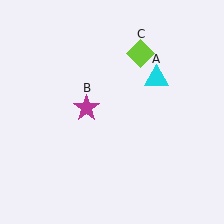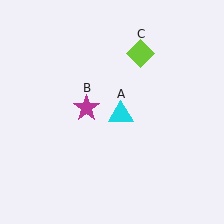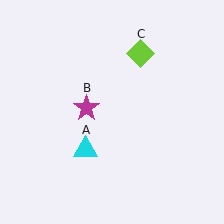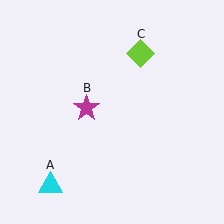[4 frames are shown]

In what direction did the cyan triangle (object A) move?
The cyan triangle (object A) moved down and to the left.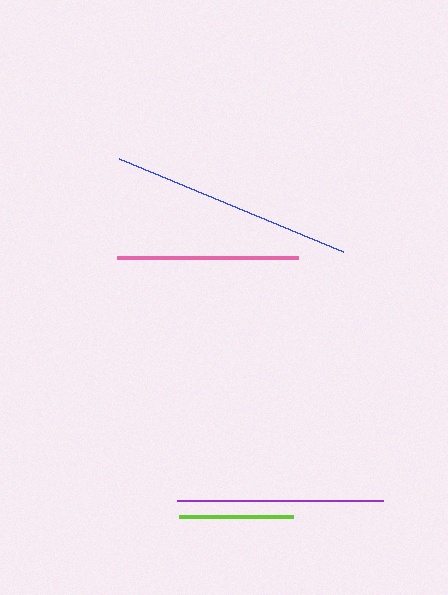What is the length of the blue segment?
The blue segment is approximately 242 pixels long.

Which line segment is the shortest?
The lime line is the shortest at approximately 114 pixels.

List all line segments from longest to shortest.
From longest to shortest: blue, purple, pink, lime.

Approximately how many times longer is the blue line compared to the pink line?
The blue line is approximately 1.3 times the length of the pink line.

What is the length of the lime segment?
The lime segment is approximately 114 pixels long.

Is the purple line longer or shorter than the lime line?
The purple line is longer than the lime line.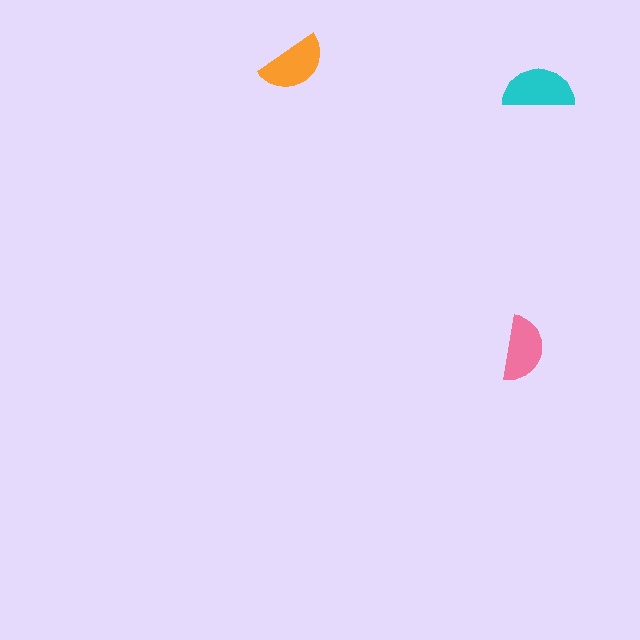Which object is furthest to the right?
The cyan semicircle is rightmost.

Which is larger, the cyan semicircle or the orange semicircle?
The cyan one.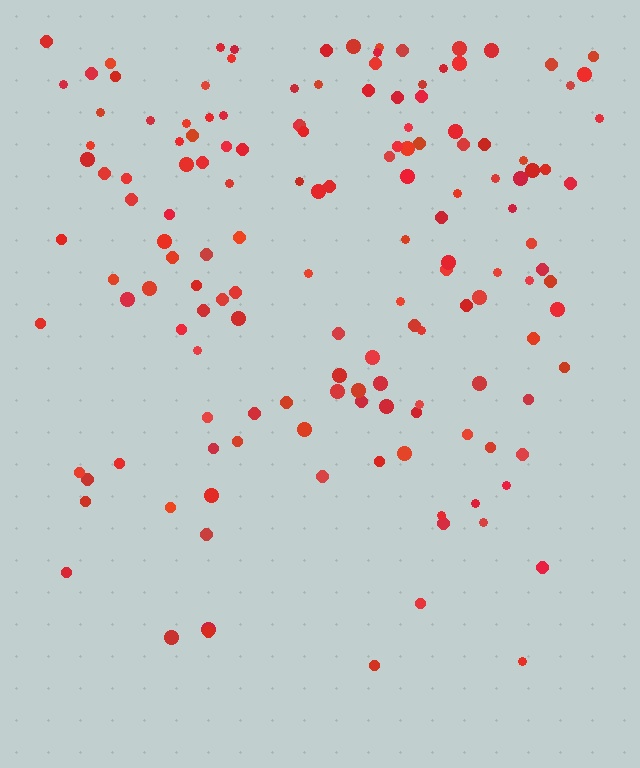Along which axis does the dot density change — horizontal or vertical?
Vertical.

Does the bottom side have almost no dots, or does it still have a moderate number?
Still a moderate number, just noticeably fewer than the top.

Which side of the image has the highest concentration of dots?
The top.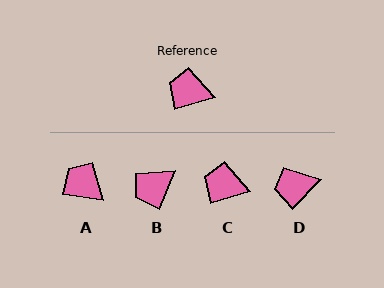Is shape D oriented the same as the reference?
No, it is off by about 31 degrees.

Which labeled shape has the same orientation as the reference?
C.